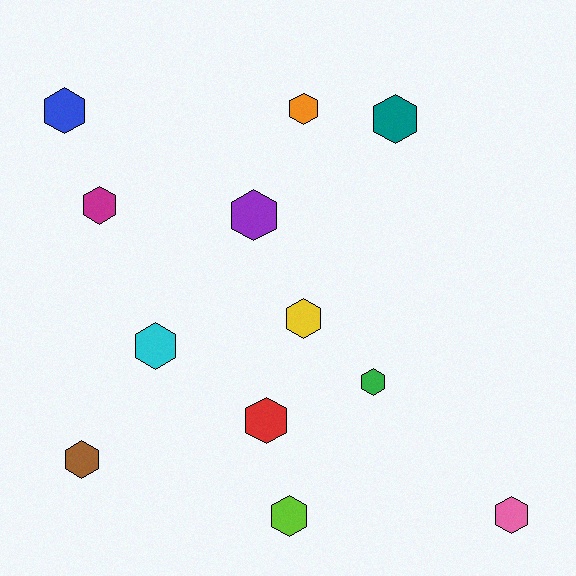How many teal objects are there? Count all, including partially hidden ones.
There is 1 teal object.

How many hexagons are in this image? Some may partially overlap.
There are 12 hexagons.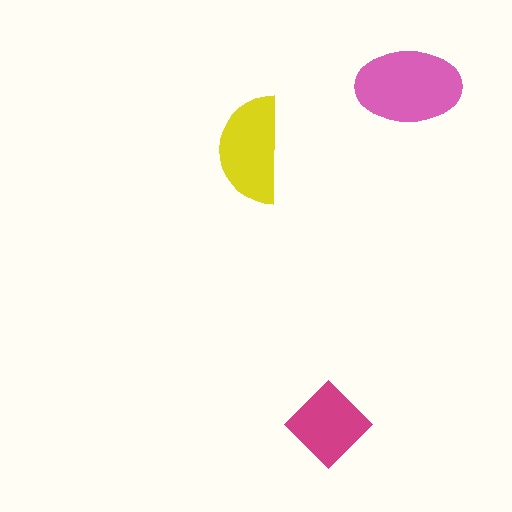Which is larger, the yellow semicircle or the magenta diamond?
The yellow semicircle.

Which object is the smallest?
The magenta diamond.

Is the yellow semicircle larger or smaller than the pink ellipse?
Smaller.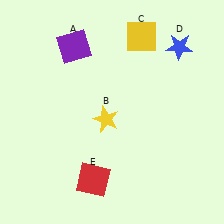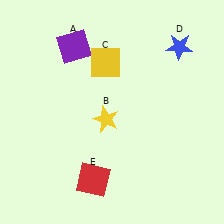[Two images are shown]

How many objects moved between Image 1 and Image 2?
1 object moved between the two images.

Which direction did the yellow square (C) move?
The yellow square (C) moved left.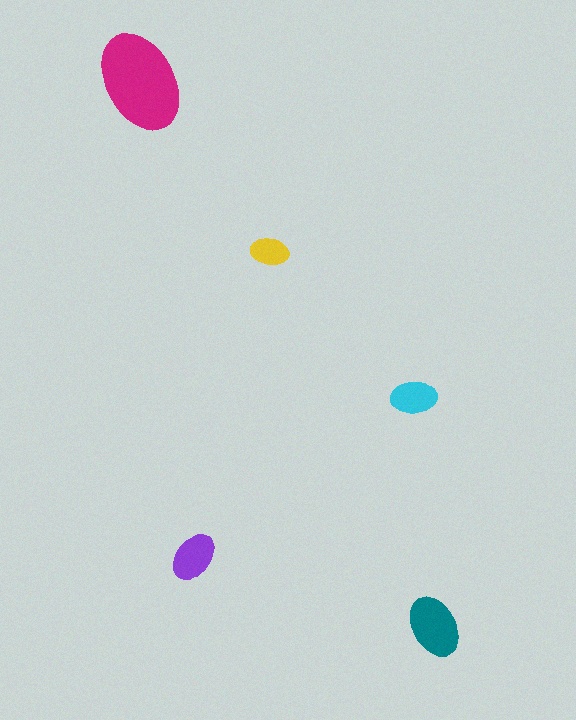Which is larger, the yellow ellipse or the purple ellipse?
The purple one.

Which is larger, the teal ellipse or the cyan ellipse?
The teal one.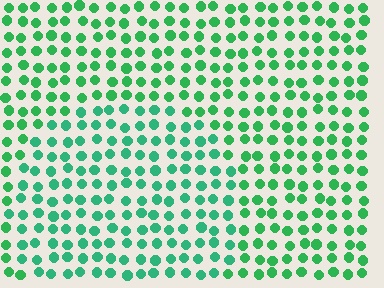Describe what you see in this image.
The image is filled with small green elements in a uniform arrangement. A circle-shaped region is visible where the elements are tinted to a slightly different hue, forming a subtle color boundary.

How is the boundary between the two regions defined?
The boundary is defined purely by a slight shift in hue (about 19 degrees). Spacing, size, and orientation are identical on both sides.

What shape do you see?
I see a circle.